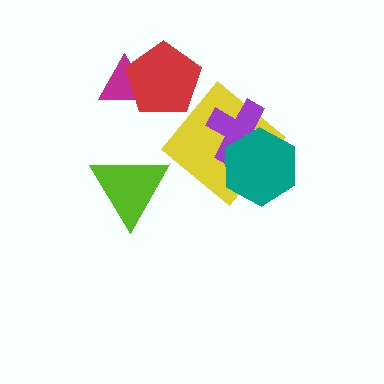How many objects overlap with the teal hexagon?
2 objects overlap with the teal hexagon.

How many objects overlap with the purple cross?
2 objects overlap with the purple cross.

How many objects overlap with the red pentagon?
1 object overlaps with the red pentagon.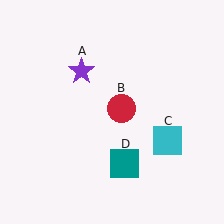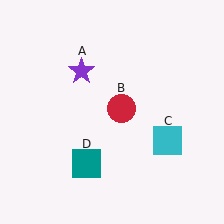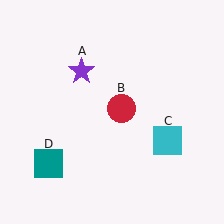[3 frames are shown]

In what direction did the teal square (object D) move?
The teal square (object D) moved left.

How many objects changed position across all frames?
1 object changed position: teal square (object D).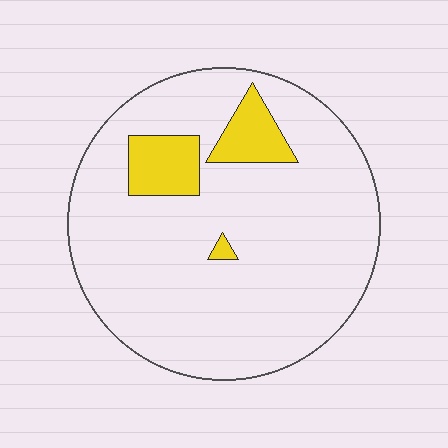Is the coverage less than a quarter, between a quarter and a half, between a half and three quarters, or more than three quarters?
Less than a quarter.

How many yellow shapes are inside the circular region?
3.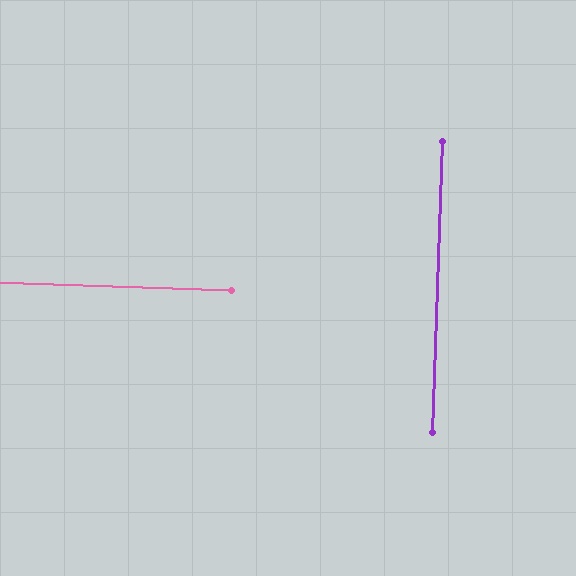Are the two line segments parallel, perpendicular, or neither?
Perpendicular — they meet at approximately 90°.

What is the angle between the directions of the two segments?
Approximately 90 degrees.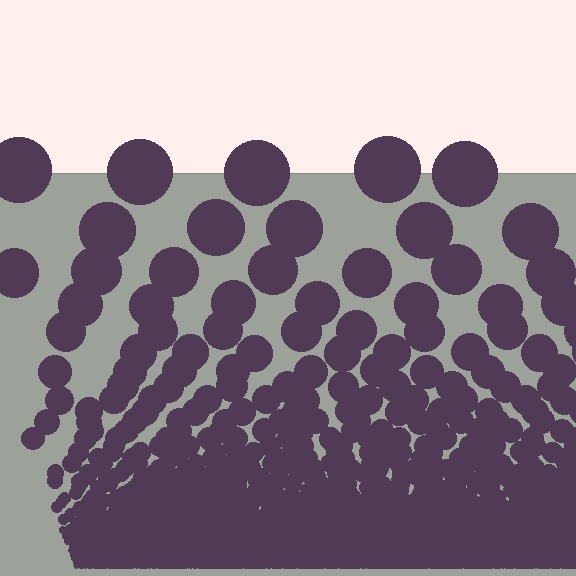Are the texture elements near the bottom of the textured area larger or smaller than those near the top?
Smaller. The gradient is inverted — elements near the bottom are smaller and denser.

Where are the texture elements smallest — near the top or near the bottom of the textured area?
Near the bottom.